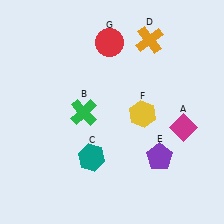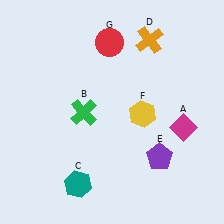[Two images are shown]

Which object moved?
The teal hexagon (C) moved down.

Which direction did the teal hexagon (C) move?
The teal hexagon (C) moved down.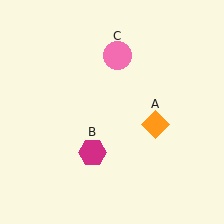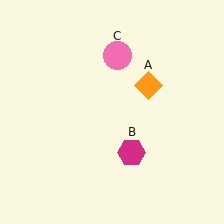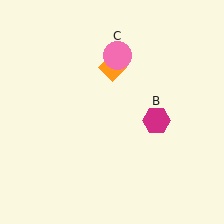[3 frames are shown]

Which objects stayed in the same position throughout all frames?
Pink circle (object C) remained stationary.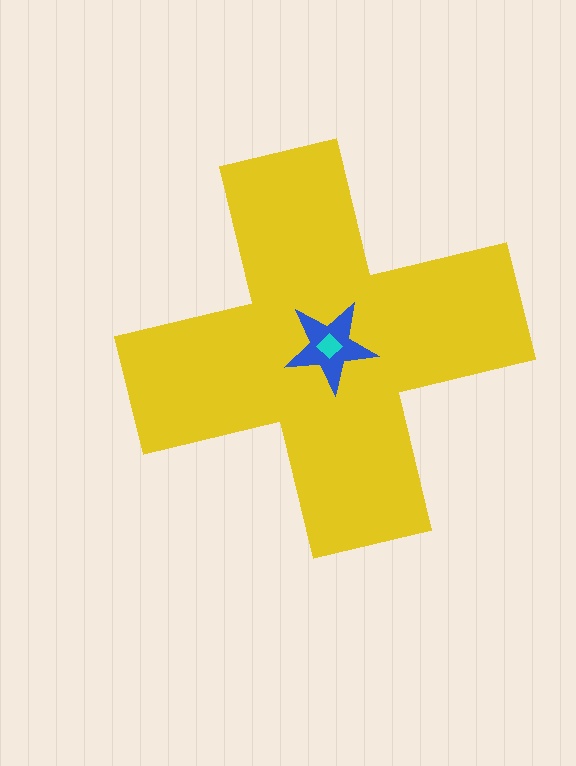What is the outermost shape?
The yellow cross.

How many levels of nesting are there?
3.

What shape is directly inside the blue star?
The cyan diamond.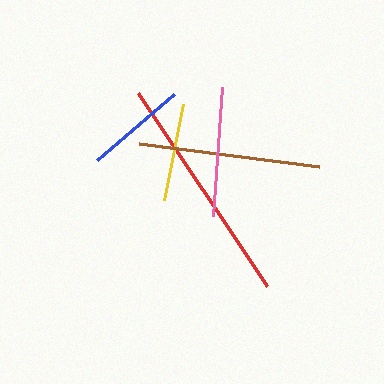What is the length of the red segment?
The red segment is approximately 232 pixels long.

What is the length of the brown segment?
The brown segment is approximately 182 pixels long.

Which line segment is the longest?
The red line is the longest at approximately 232 pixels.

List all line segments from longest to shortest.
From longest to shortest: red, brown, pink, blue, yellow.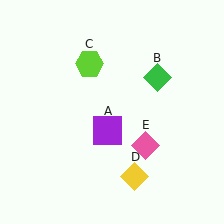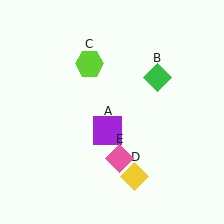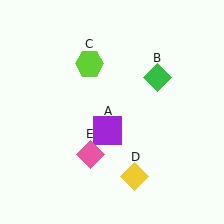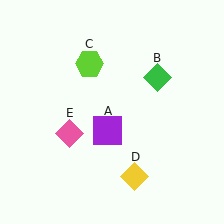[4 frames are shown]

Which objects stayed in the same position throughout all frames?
Purple square (object A) and green diamond (object B) and lime hexagon (object C) and yellow diamond (object D) remained stationary.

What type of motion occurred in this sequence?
The pink diamond (object E) rotated clockwise around the center of the scene.